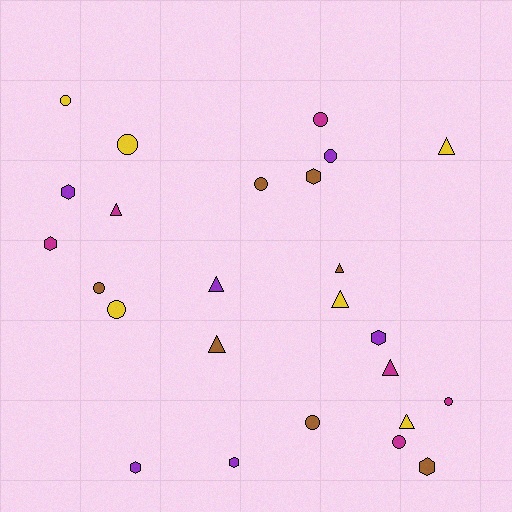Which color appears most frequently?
Brown, with 7 objects.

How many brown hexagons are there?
There are 2 brown hexagons.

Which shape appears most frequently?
Circle, with 10 objects.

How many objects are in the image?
There are 25 objects.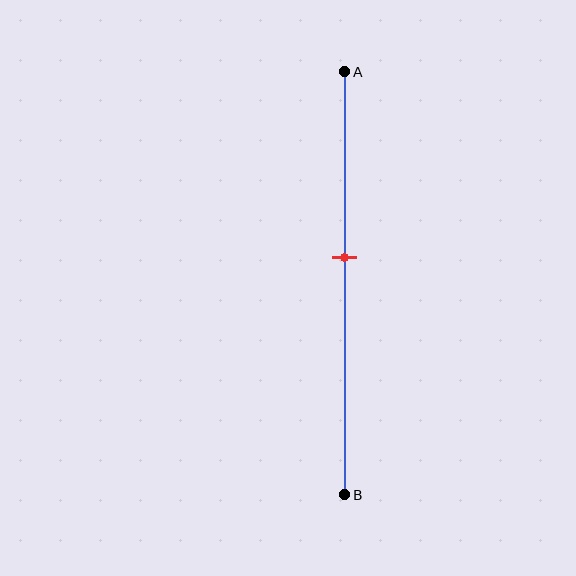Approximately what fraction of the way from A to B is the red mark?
The red mark is approximately 45% of the way from A to B.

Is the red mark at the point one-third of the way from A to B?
No, the mark is at about 45% from A, not at the 33% one-third point.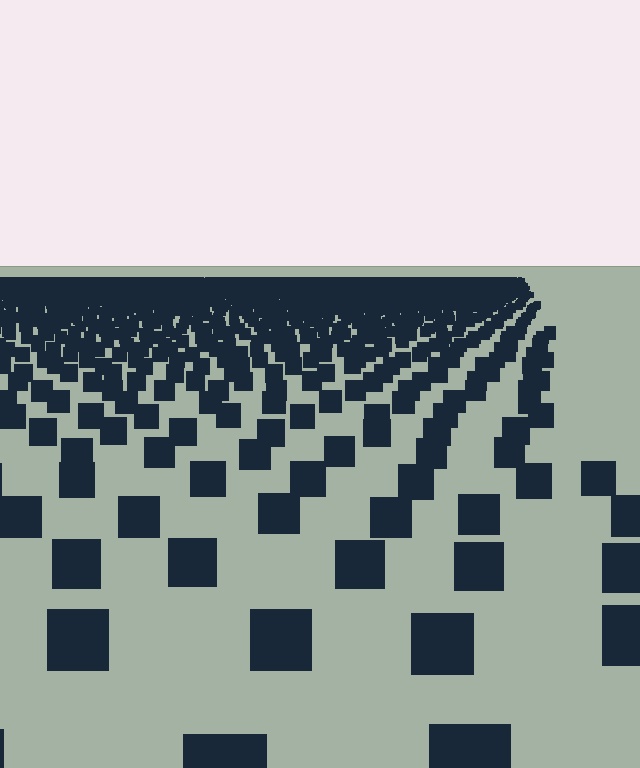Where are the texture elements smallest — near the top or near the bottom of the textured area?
Near the top.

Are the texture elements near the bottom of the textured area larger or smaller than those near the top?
Larger. Near the bottom, elements are closer to the viewer and appear at a bigger on-screen size.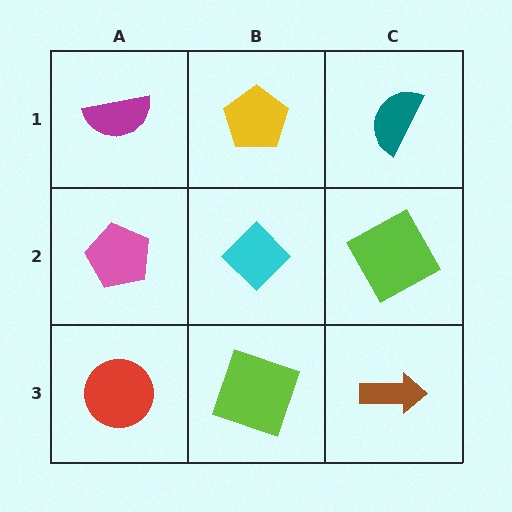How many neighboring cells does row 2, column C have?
3.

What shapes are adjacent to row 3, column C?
A lime square (row 2, column C), a lime square (row 3, column B).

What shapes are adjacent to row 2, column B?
A yellow pentagon (row 1, column B), a lime square (row 3, column B), a pink pentagon (row 2, column A), a lime square (row 2, column C).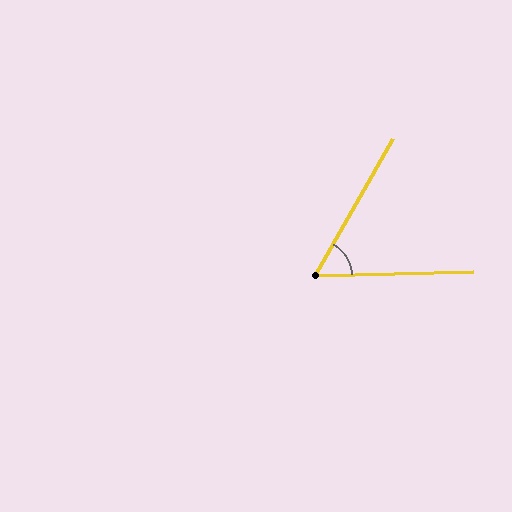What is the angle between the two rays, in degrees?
Approximately 59 degrees.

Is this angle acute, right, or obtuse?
It is acute.